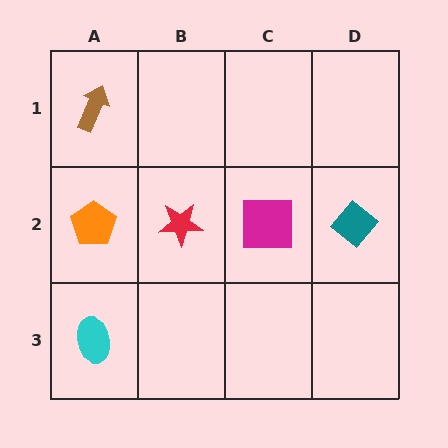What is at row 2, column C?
A magenta square.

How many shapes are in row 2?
4 shapes.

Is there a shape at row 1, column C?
No, that cell is empty.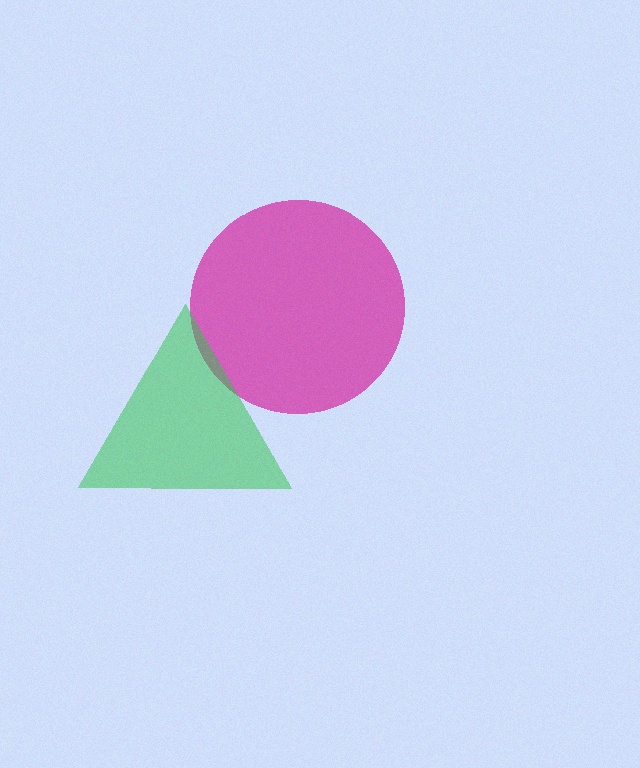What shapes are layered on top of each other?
The layered shapes are: a magenta circle, a green triangle.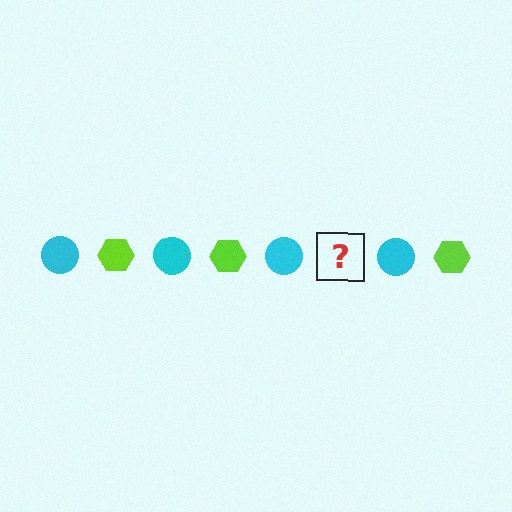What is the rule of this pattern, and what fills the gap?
The rule is that the pattern alternates between cyan circle and lime hexagon. The gap should be filled with a lime hexagon.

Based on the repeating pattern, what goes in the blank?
The blank should be a lime hexagon.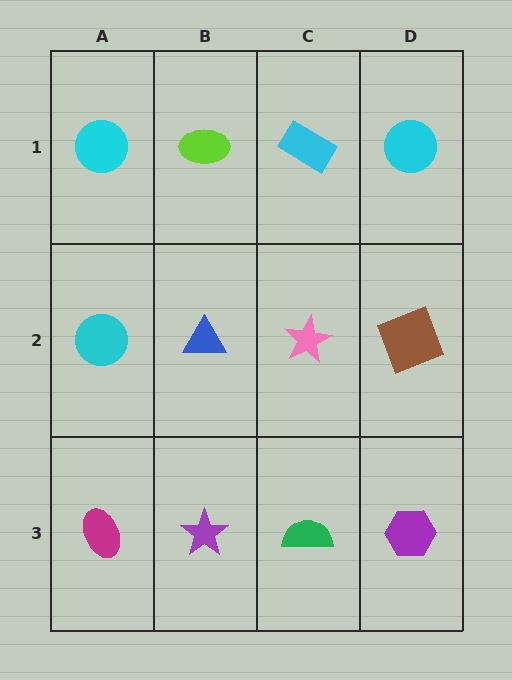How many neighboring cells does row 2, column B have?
4.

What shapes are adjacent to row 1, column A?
A cyan circle (row 2, column A), a lime ellipse (row 1, column B).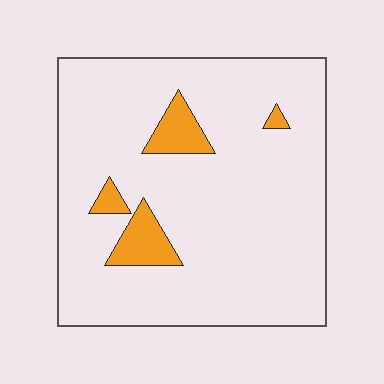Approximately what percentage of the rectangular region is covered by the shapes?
Approximately 10%.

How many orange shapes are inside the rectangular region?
4.